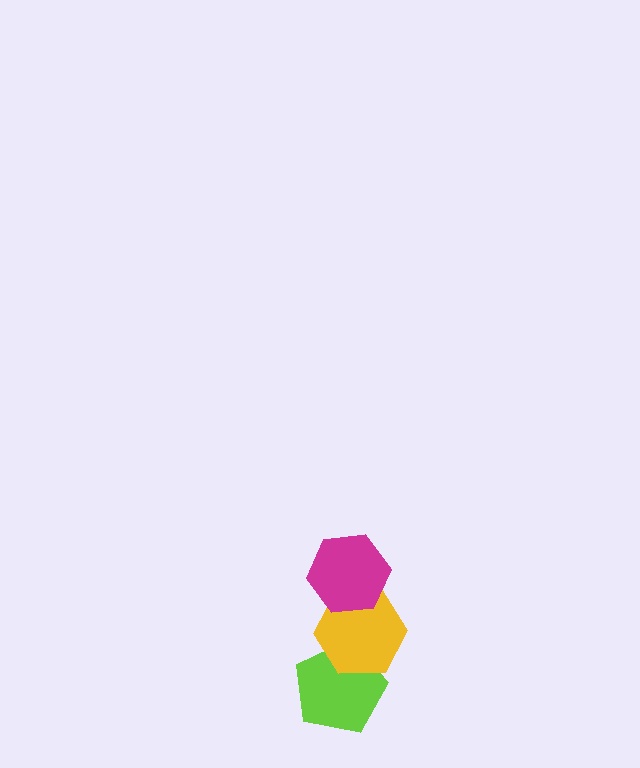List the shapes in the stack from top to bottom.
From top to bottom: the magenta hexagon, the yellow hexagon, the lime pentagon.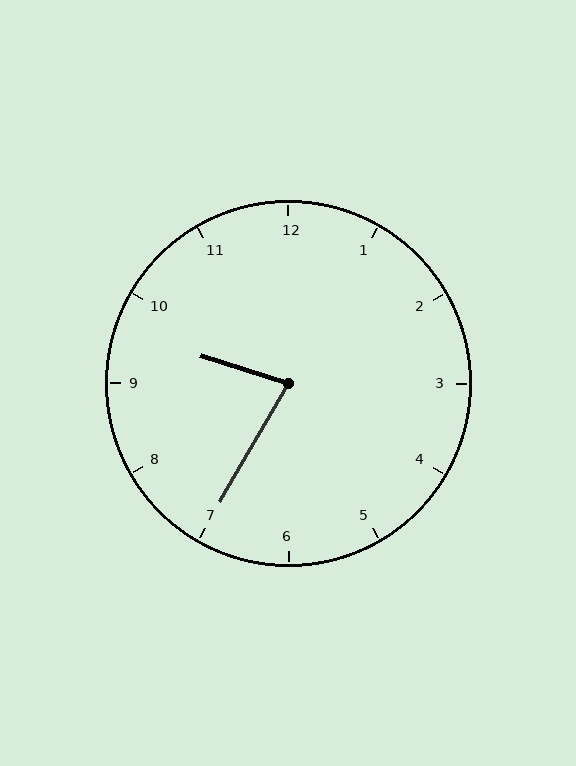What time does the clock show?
9:35.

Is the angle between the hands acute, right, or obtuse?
It is acute.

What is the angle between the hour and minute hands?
Approximately 78 degrees.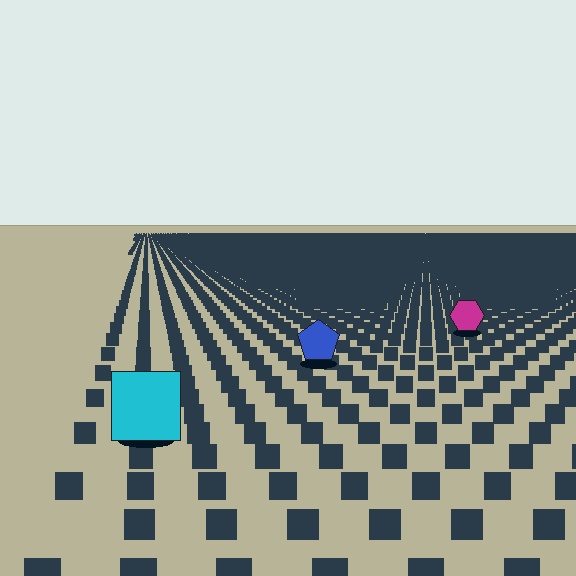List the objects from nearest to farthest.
From nearest to farthest: the cyan square, the blue pentagon, the magenta hexagon.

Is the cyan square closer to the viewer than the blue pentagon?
Yes. The cyan square is closer — you can tell from the texture gradient: the ground texture is coarser near it.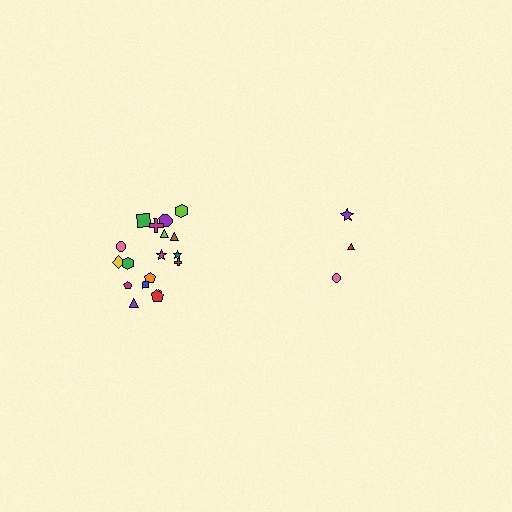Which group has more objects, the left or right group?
The left group.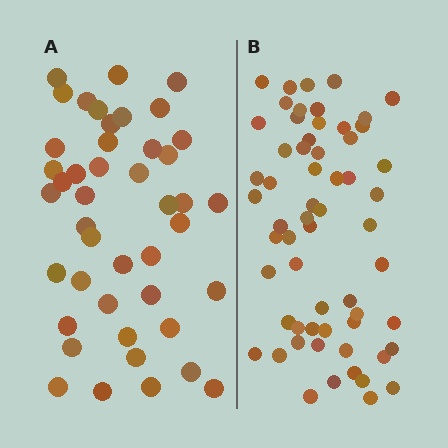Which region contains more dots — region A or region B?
Region B (the right region) has more dots.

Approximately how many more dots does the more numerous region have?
Region B has approximately 15 more dots than region A.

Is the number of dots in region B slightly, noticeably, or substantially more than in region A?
Region B has noticeably more, but not dramatically so. The ratio is roughly 1.4 to 1.